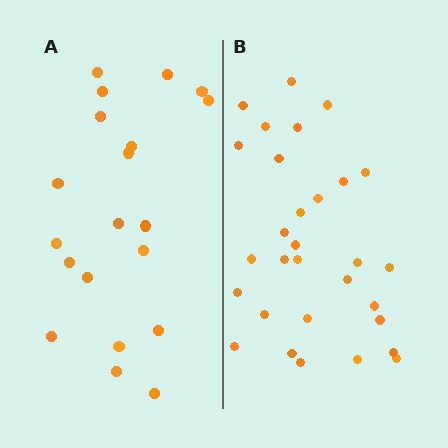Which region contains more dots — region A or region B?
Region B (the right region) has more dots.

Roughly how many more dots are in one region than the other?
Region B has roughly 10 or so more dots than region A.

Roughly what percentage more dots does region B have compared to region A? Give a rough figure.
About 50% more.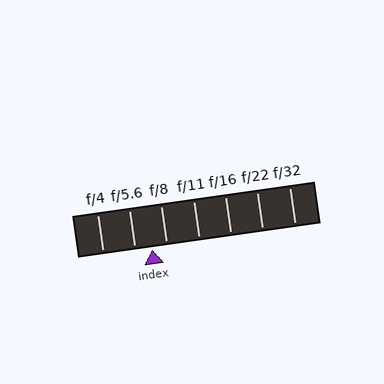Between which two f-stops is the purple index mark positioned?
The index mark is between f/5.6 and f/8.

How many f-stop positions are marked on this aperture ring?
There are 7 f-stop positions marked.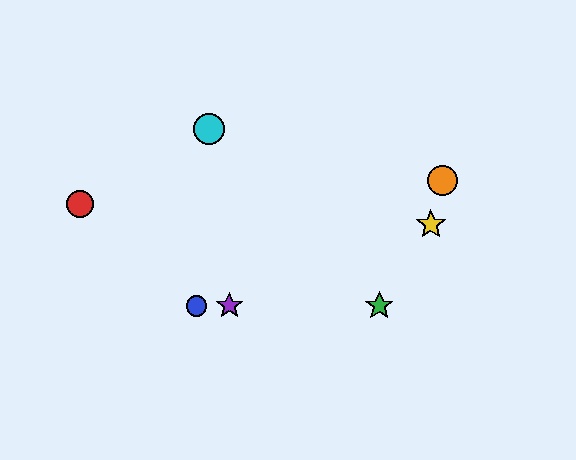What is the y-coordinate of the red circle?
The red circle is at y≈204.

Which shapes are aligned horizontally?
The blue circle, the green star, the purple star are aligned horizontally.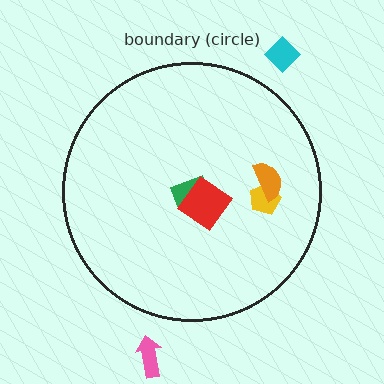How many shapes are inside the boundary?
4 inside, 2 outside.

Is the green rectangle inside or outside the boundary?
Inside.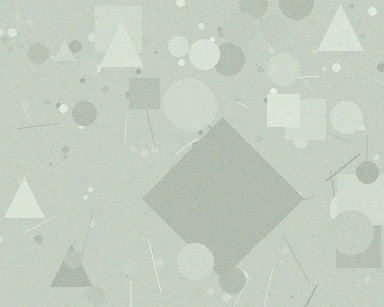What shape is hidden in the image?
A diamond is hidden in the image.